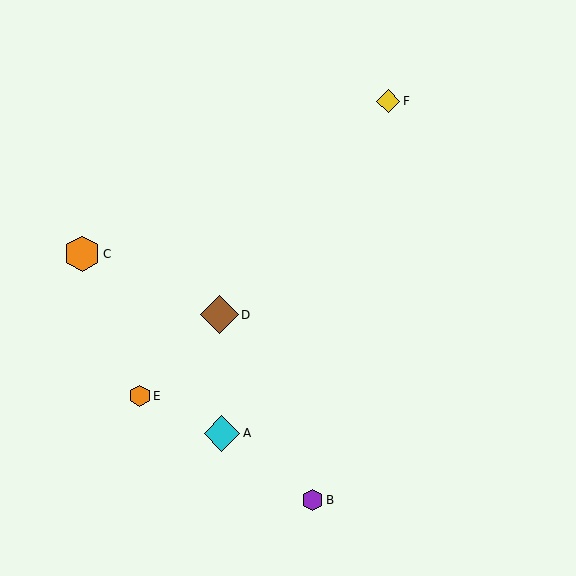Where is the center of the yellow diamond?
The center of the yellow diamond is at (388, 101).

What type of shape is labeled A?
Shape A is a cyan diamond.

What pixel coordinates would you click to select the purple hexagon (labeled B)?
Click at (313, 500) to select the purple hexagon B.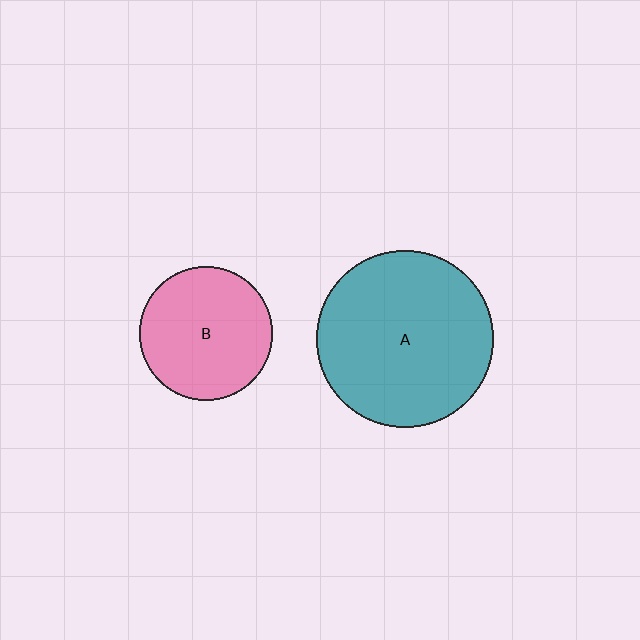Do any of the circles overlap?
No, none of the circles overlap.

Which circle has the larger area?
Circle A (teal).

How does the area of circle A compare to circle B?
Approximately 1.7 times.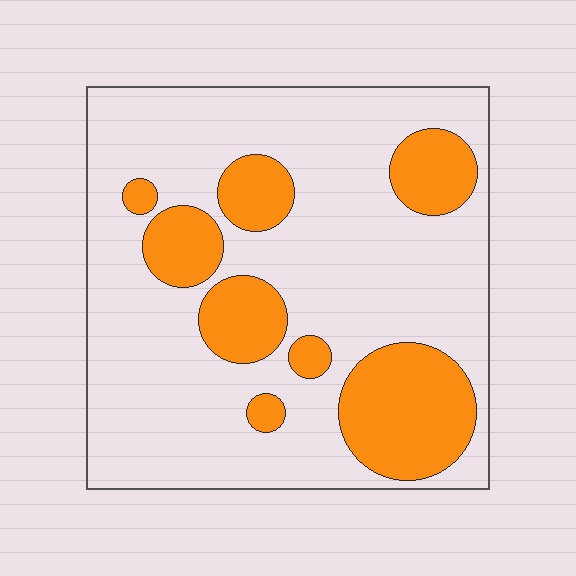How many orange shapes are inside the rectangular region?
8.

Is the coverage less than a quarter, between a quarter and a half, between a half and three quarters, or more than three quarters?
Between a quarter and a half.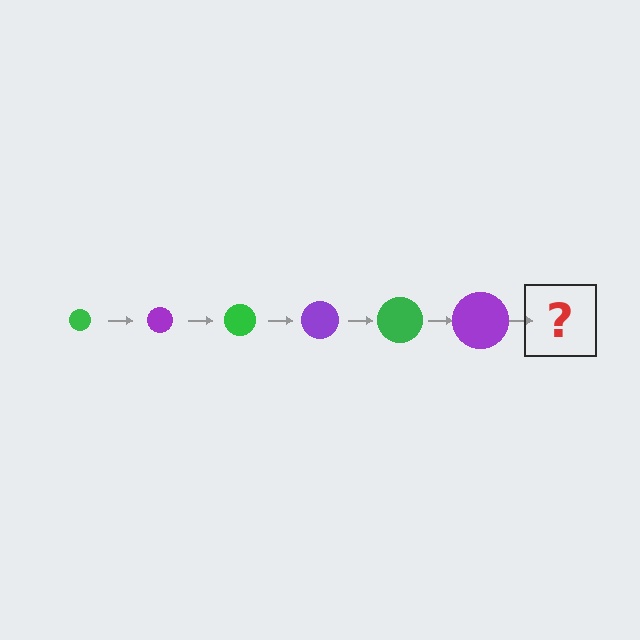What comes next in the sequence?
The next element should be a green circle, larger than the previous one.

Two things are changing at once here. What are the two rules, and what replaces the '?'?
The two rules are that the circle grows larger each step and the color cycles through green and purple. The '?' should be a green circle, larger than the previous one.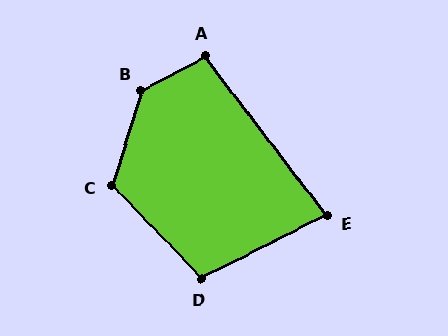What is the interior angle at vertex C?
Approximately 119 degrees (obtuse).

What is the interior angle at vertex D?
Approximately 107 degrees (obtuse).